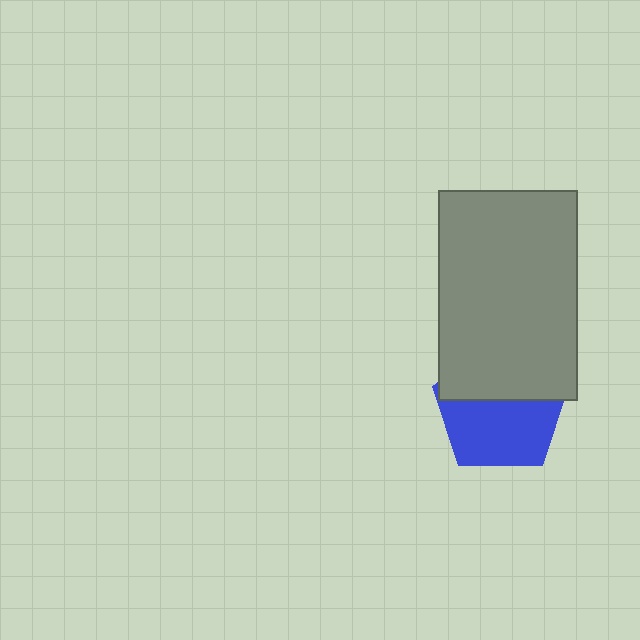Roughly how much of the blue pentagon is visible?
About half of it is visible (roughly 56%).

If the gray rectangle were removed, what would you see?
You would see the complete blue pentagon.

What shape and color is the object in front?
The object in front is a gray rectangle.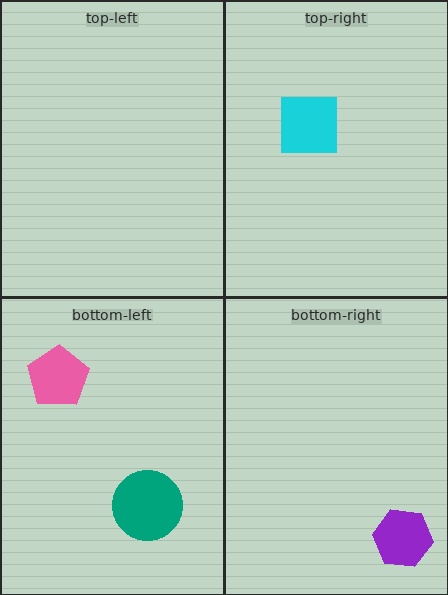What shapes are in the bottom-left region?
The pink pentagon, the teal circle.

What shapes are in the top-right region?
The cyan square.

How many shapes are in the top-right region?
1.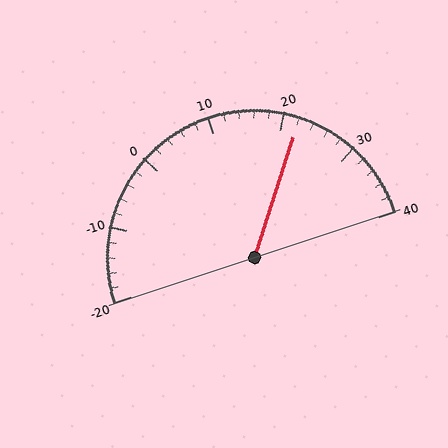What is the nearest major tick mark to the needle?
The nearest major tick mark is 20.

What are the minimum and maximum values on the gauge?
The gauge ranges from -20 to 40.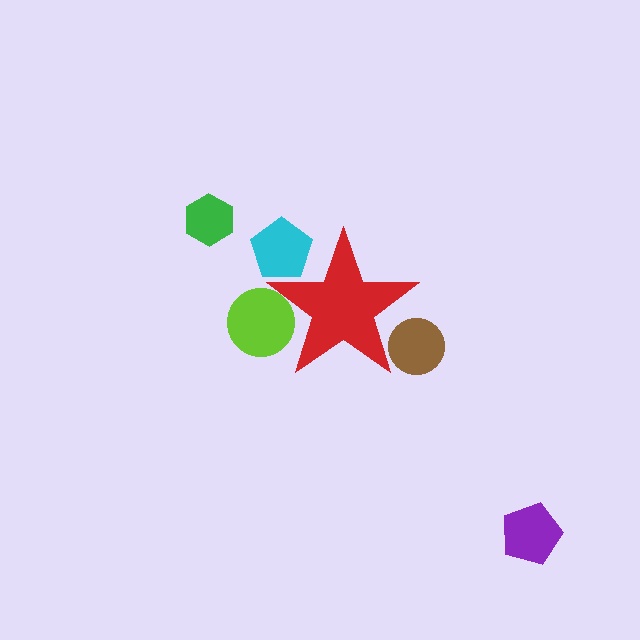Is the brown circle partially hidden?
Yes, the brown circle is partially hidden behind the red star.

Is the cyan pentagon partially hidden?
Yes, the cyan pentagon is partially hidden behind the red star.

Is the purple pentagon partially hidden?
No, the purple pentagon is fully visible.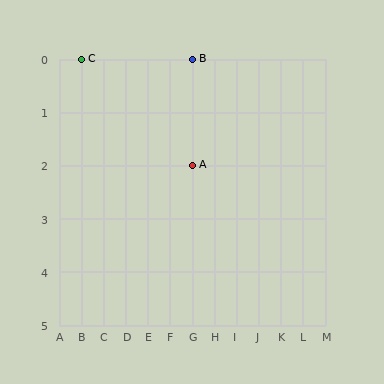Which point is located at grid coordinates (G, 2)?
Point A is at (G, 2).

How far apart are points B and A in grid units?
Points B and A are 2 rows apart.